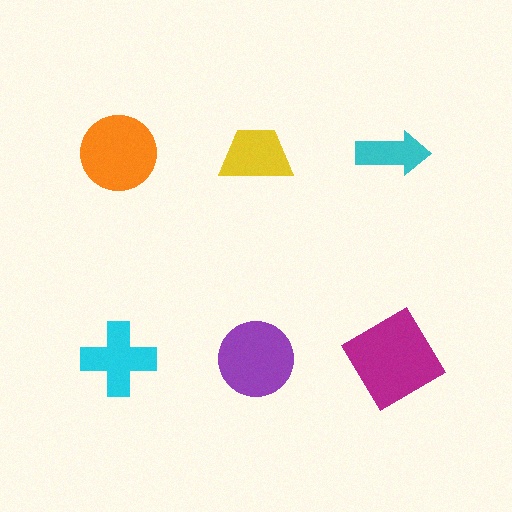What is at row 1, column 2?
A yellow trapezoid.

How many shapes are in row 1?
3 shapes.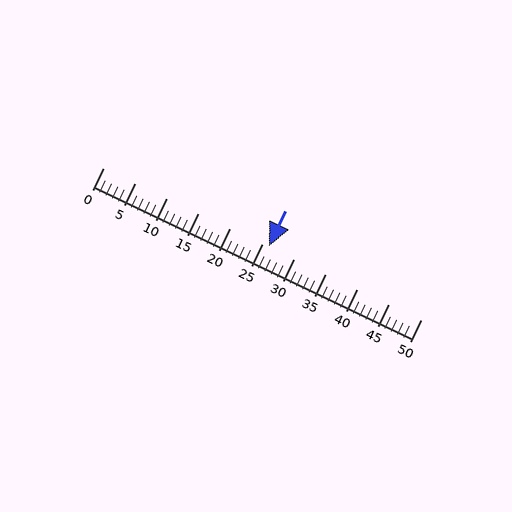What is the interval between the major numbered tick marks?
The major tick marks are spaced 5 units apart.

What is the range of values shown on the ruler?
The ruler shows values from 0 to 50.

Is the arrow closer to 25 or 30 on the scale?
The arrow is closer to 25.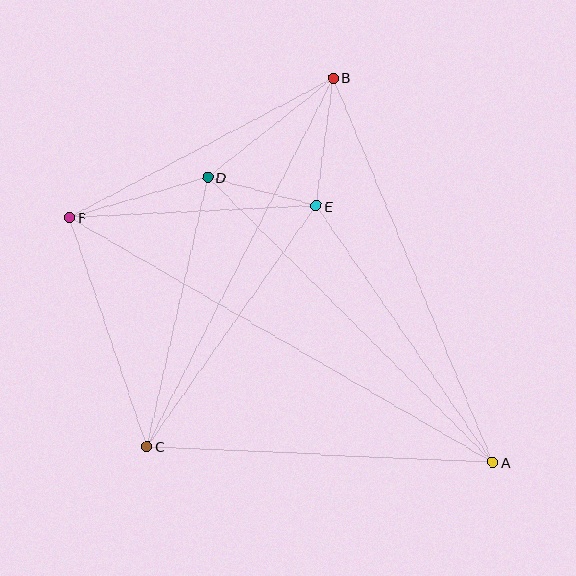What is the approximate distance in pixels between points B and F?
The distance between B and F is approximately 298 pixels.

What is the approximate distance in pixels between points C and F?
The distance between C and F is approximately 242 pixels.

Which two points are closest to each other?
Points D and E are closest to each other.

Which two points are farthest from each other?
Points A and F are farthest from each other.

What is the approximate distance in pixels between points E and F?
The distance between E and F is approximately 247 pixels.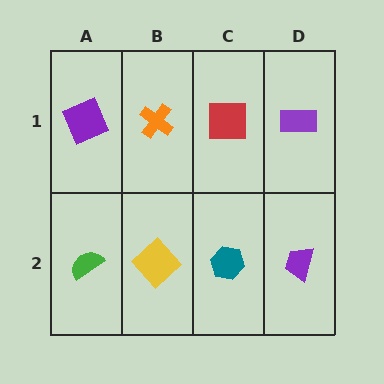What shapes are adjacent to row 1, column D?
A purple trapezoid (row 2, column D), a red square (row 1, column C).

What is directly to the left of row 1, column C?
An orange cross.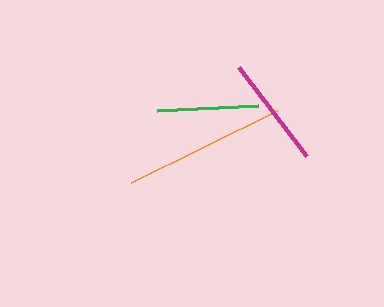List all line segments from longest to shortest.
From longest to shortest: orange, magenta, green.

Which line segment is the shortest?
The green line is the shortest at approximately 100 pixels.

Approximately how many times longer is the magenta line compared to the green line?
The magenta line is approximately 1.1 times the length of the green line.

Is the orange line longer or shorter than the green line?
The orange line is longer than the green line.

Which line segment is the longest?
The orange line is the longest at approximately 162 pixels.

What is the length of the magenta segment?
The magenta segment is approximately 112 pixels long.